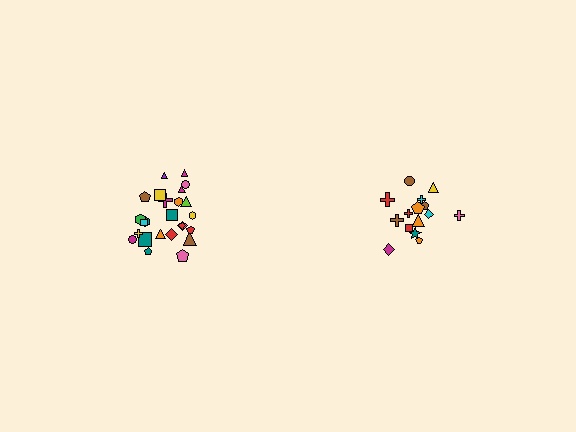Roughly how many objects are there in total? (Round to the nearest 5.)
Roughly 40 objects in total.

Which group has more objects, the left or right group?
The left group.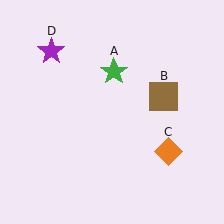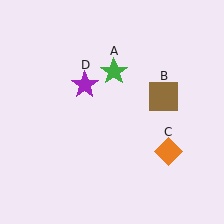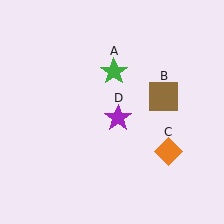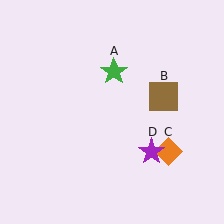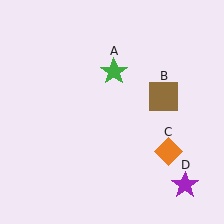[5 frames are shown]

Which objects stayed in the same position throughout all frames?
Green star (object A) and brown square (object B) and orange diamond (object C) remained stationary.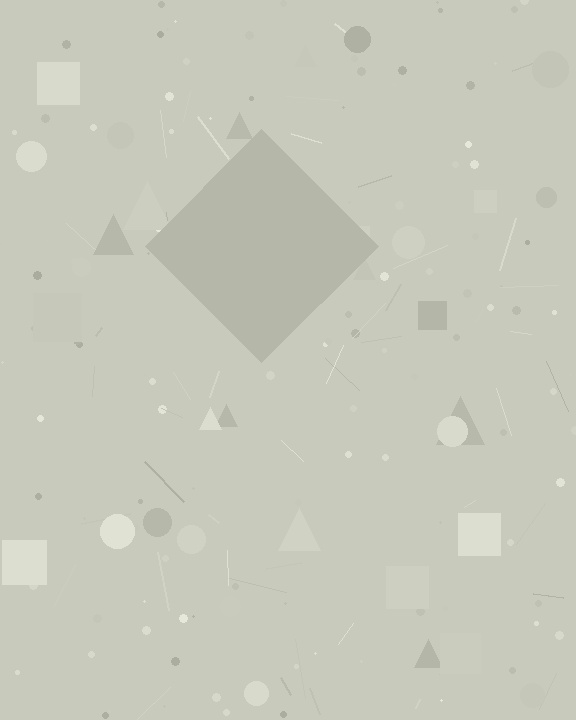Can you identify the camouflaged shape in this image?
The camouflaged shape is a diamond.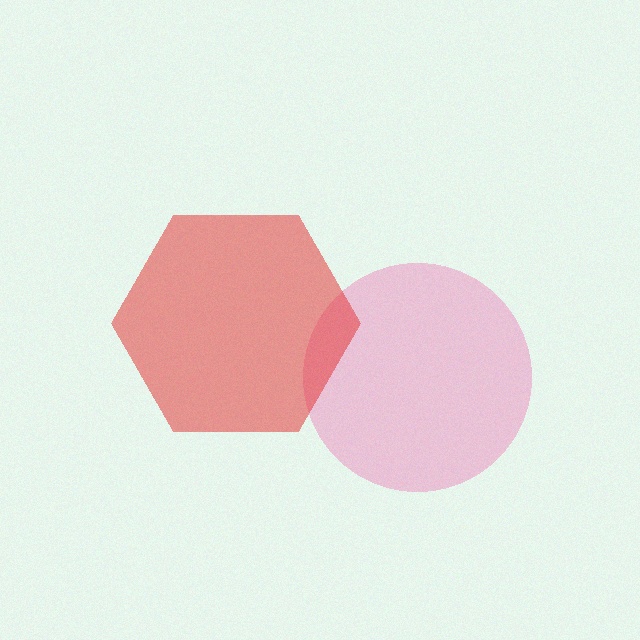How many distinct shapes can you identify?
There are 2 distinct shapes: a pink circle, a red hexagon.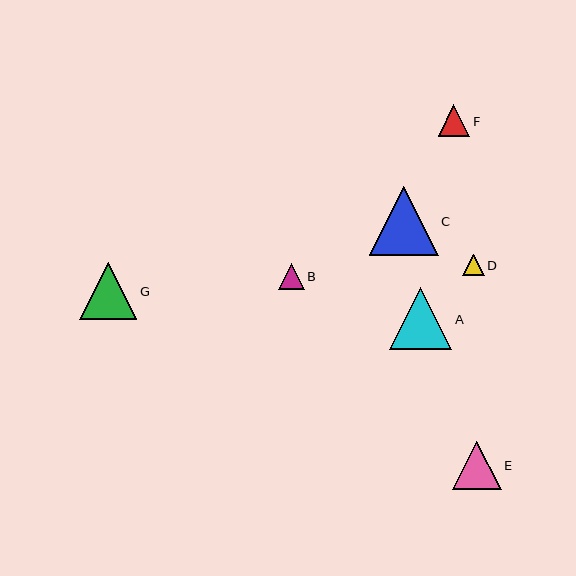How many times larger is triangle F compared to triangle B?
Triangle F is approximately 1.2 times the size of triangle B.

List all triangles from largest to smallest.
From largest to smallest: C, A, G, E, F, B, D.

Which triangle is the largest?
Triangle C is the largest with a size of approximately 69 pixels.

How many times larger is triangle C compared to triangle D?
Triangle C is approximately 3.2 times the size of triangle D.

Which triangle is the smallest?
Triangle D is the smallest with a size of approximately 22 pixels.